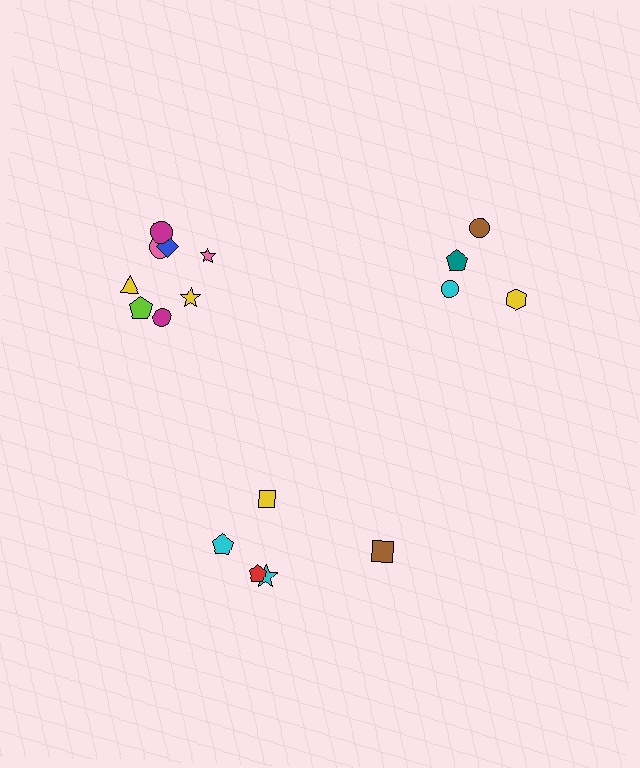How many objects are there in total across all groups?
There are 17 objects.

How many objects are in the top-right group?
There are 4 objects.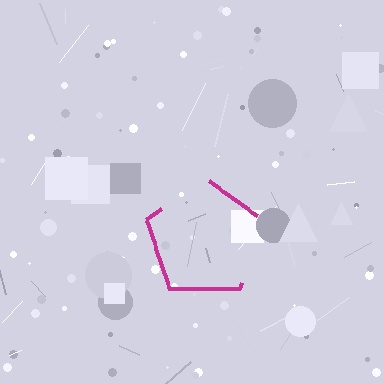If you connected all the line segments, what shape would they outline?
They would outline a pentagon.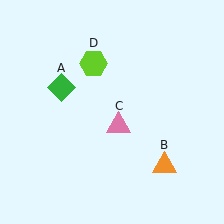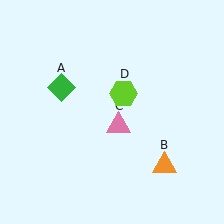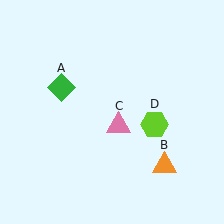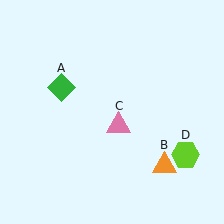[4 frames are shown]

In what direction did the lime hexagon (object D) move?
The lime hexagon (object D) moved down and to the right.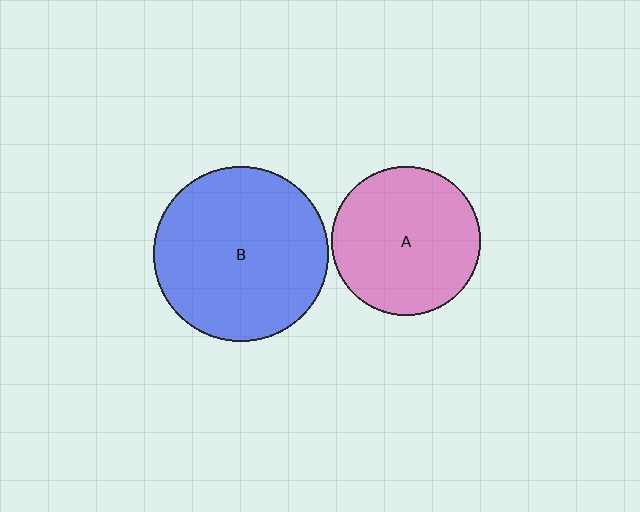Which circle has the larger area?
Circle B (blue).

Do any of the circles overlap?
No, none of the circles overlap.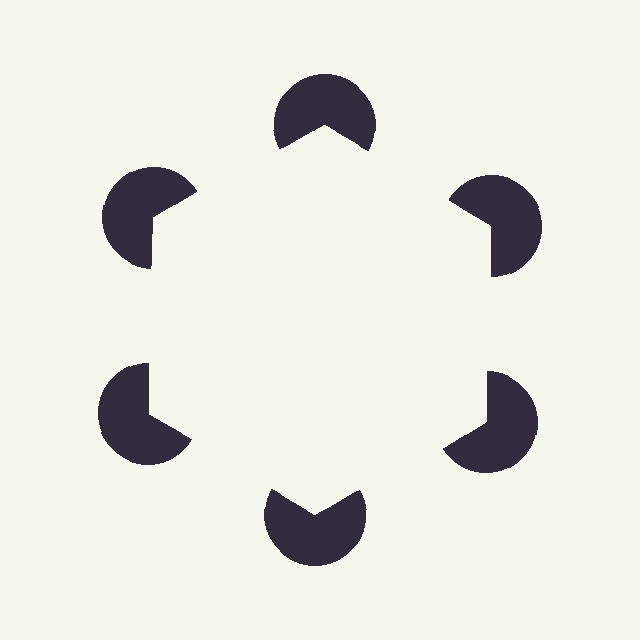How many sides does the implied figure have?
6 sides.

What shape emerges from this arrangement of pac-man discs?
An illusory hexagon — its edges are inferred from the aligned wedge cuts in the pac-man discs, not physically drawn.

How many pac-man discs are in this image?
There are 6 — one at each vertex of the illusory hexagon.